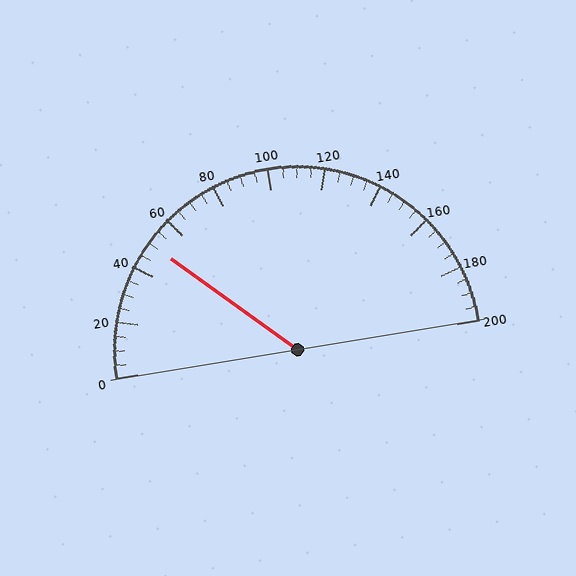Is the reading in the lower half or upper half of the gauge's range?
The reading is in the lower half of the range (0 to 200).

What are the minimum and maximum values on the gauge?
The gauge ranges from 0 to 200.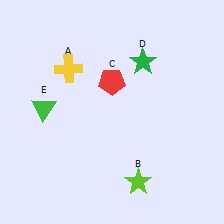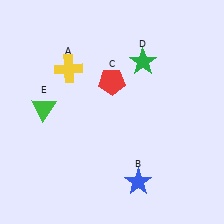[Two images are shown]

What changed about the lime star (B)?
In Image 1, B is lime. In Image 2, it changed to blue.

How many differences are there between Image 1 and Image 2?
There is 1 difference between the two images.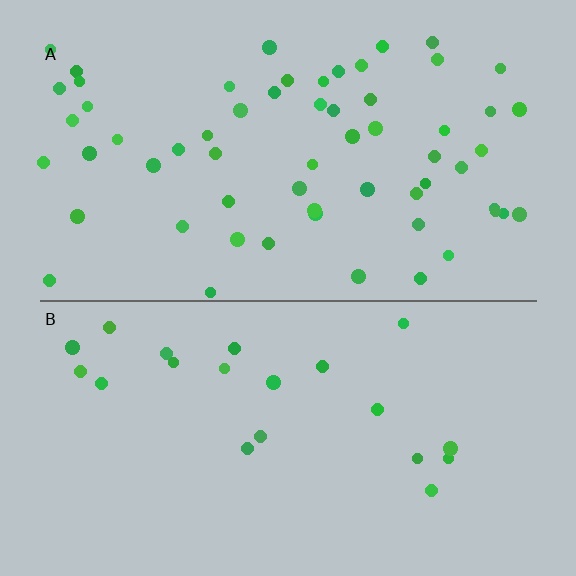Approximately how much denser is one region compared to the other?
Approximately 2.9× — region A over region B.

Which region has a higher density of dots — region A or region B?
A (the top).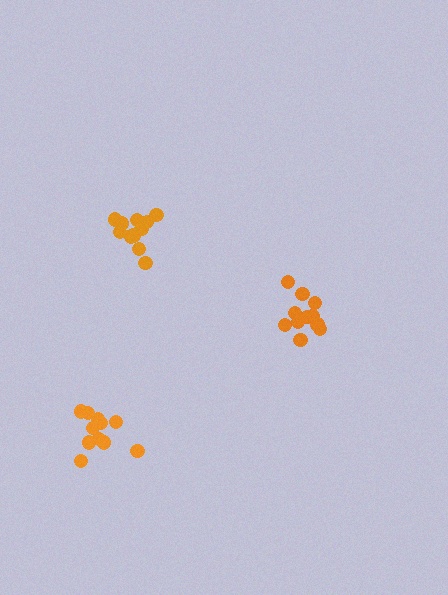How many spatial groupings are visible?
There are 3 spatial groupings.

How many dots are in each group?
Group 1: 11 dots, Group 2: 11 dots, Group 3: 11 dots (33 total).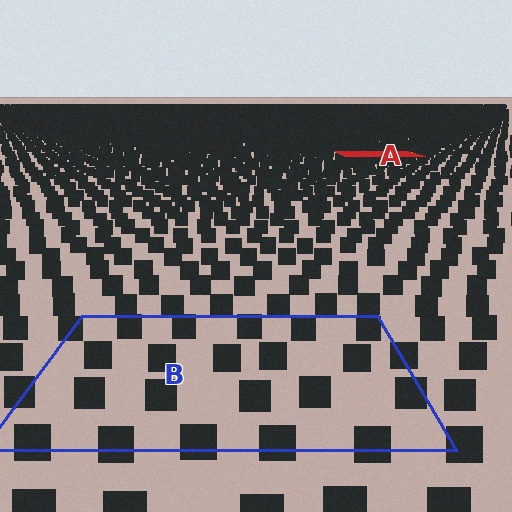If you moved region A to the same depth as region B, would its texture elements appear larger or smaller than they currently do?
They would appear larger. At a closer depth, the same texture elements are projected at a bigger on-screen size.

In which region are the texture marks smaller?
The texture marks are smaller in region A, because it is farther away.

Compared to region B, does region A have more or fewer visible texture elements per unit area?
Region A has more texture elements per unit area — they are packed more densely because it is farther away.